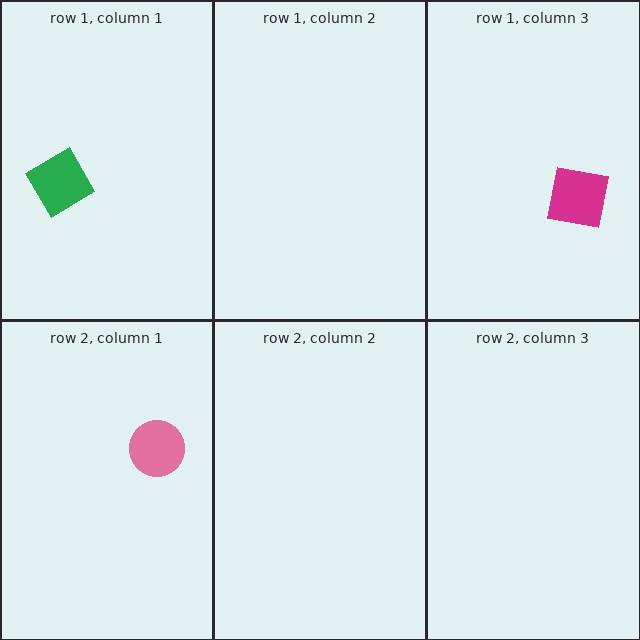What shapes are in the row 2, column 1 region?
The pink circle.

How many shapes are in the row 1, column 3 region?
1.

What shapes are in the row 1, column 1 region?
The green diamond.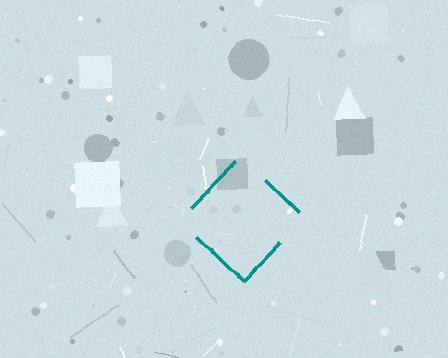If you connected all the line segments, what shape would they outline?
They would outline a diamond.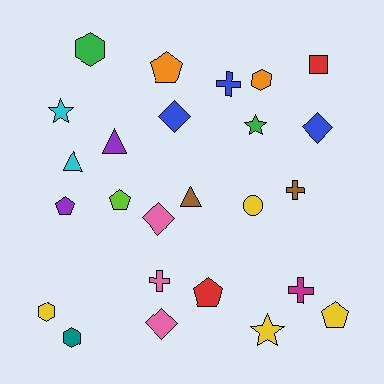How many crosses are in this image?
There are 4 crosses.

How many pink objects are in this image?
There are 3 pink objects.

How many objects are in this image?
There are 25 objects.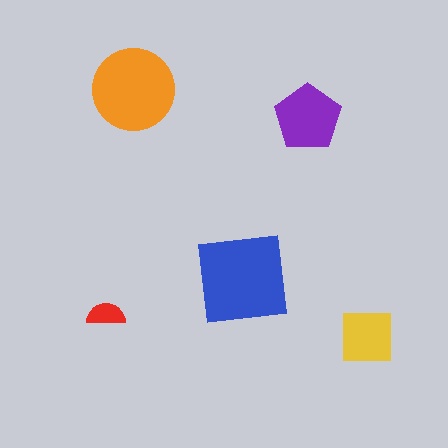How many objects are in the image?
There are 5 objects in the image.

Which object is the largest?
The blue square.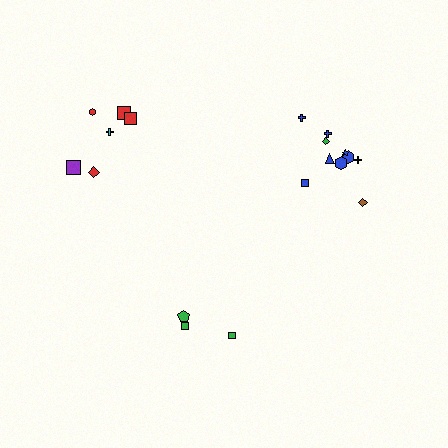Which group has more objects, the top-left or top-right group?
The top-right group.